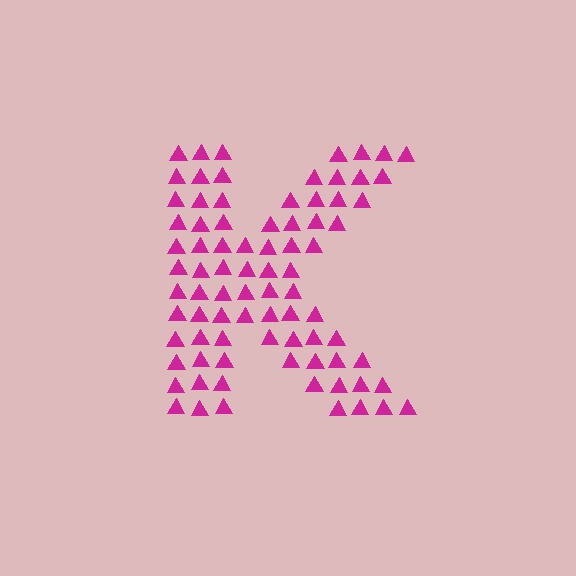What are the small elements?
The small elements are triangles.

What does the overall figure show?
The overall figure shows the letter K.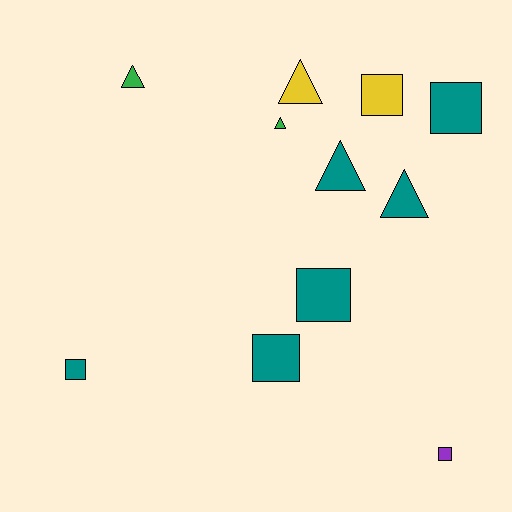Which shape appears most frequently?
Square, with 6 objects.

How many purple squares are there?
There is 1 purple square.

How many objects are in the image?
There are 11 objects.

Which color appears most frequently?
Teal, with 6 objects.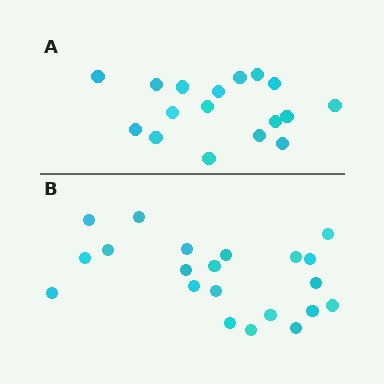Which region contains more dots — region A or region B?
Region B (the bottom region) has more dots.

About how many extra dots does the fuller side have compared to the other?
Region B has about 4 more dots than region A.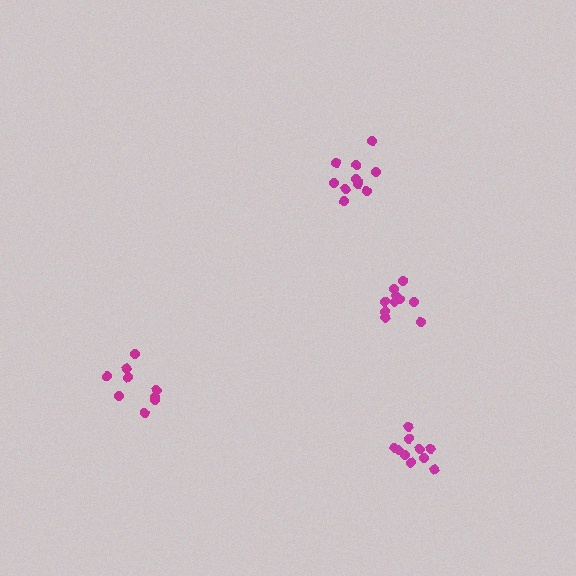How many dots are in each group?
Group 1: 10 dots, Group 2: 11 dots, Group 3: 9 dots, Group 4: 10 dots (40 total).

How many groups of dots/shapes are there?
There are 4 groups.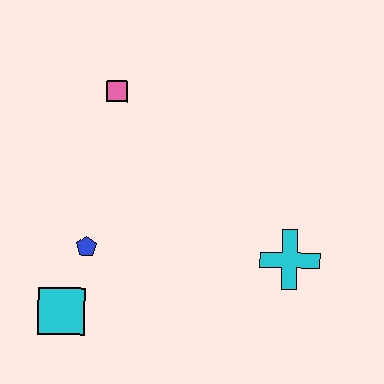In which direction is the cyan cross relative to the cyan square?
The cyan cross is to the right of the cyan square.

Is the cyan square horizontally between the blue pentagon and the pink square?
No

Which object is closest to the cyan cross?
The blue pentagon is closest to the cyan cross.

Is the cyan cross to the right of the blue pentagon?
Yes